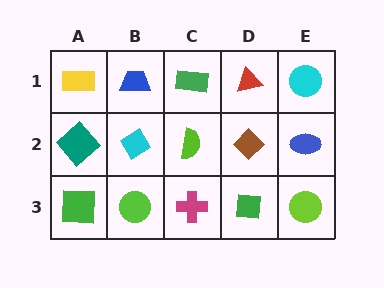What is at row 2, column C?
A lime semicircle.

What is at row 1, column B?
A blue trapezoid.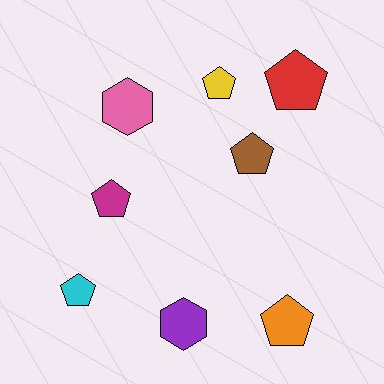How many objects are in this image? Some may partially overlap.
There are 8 objects.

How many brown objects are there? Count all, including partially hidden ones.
There is 1 brown object.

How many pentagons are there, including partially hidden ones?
There are 6 pentagons.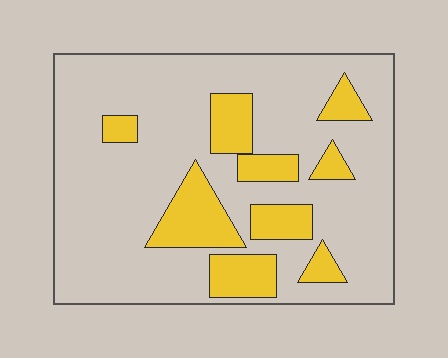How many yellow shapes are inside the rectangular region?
9.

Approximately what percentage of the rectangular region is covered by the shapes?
Approximately 20%.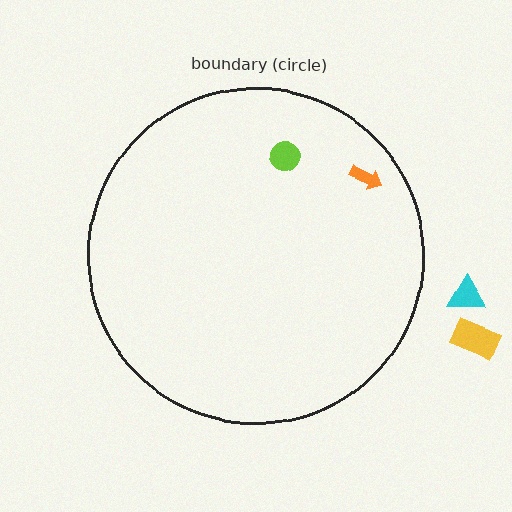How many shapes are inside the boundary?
2 inside, 2 outside.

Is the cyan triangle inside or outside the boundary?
Outside.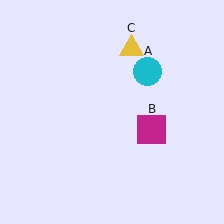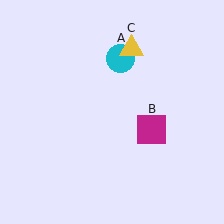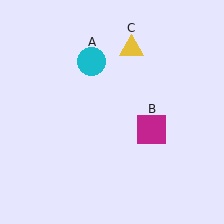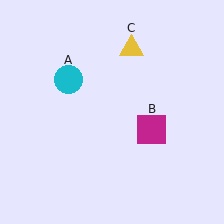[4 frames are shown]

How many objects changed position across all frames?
1 object changed position: cyan circle (object A).